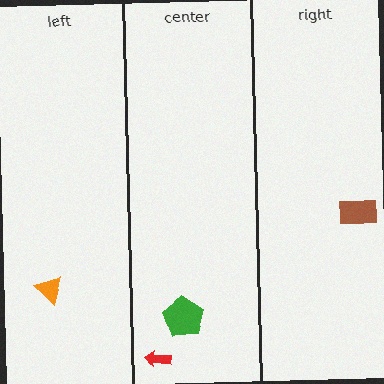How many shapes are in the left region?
1.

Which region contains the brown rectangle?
The right region.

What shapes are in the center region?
The red arrow, the green pentagon.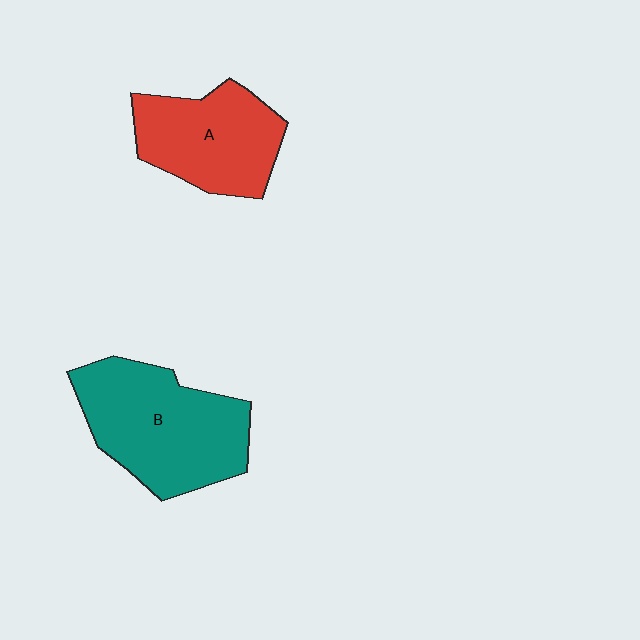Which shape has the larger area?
Shape B (teal).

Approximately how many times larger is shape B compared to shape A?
Approximately 1.3 times.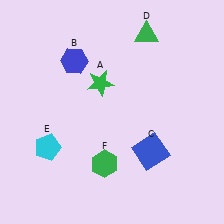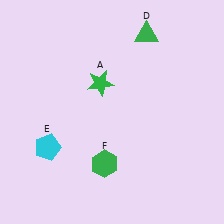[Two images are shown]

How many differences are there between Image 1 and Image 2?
There are 2 differences between the two images.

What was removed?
The blue hexagon (B), the blue square (C) were removed in Image 2.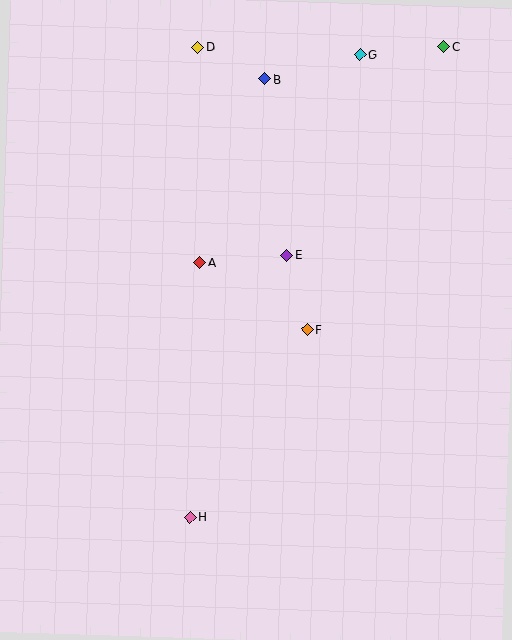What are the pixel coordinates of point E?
Point E is at (287, 255).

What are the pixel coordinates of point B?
Point B is at (264, 79).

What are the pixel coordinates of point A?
Point A is at (200, 262).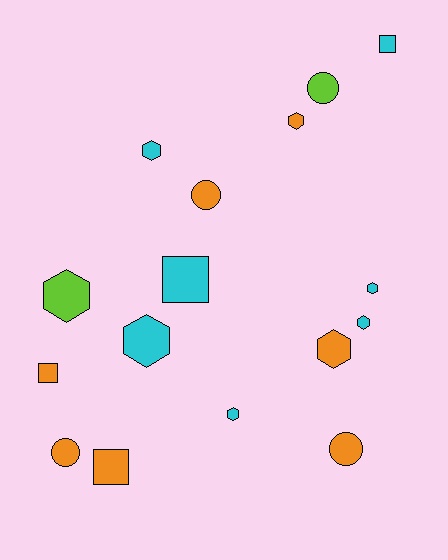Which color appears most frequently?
Cyan, with 7 objects.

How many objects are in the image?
There are 16 objects.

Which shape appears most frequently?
Hexagon, with 8 objects.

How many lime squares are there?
There are no lime squares.